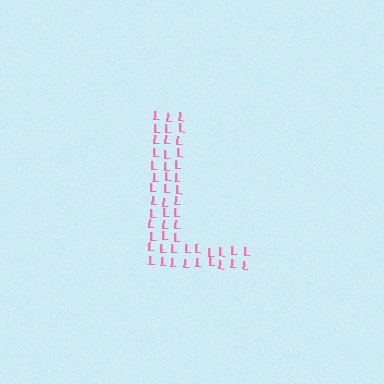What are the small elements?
The small elements are letter L's.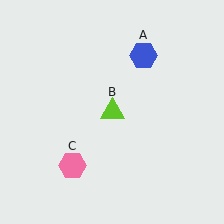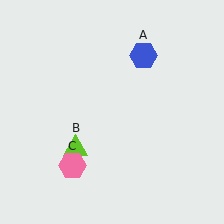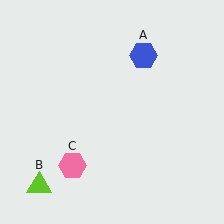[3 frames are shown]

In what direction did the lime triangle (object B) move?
The lime triangle (object B) moved down and to the left.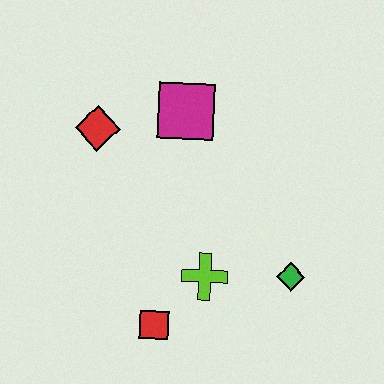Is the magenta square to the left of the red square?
No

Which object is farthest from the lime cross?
The red diamond is farthest from the lime cross.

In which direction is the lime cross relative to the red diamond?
The lime cross is below the red diamond.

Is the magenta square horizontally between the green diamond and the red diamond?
Yes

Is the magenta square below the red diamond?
No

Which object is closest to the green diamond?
The lime cross is closest to the green diamond.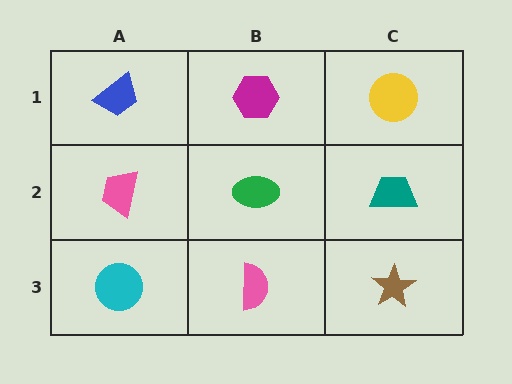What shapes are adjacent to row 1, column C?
A teal trapezoid (row 2, column C), a magenta hexagon (row 1, column B).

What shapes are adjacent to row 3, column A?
A pink trapezoid (row 2, column A), a pink semicircle (row 3, column B).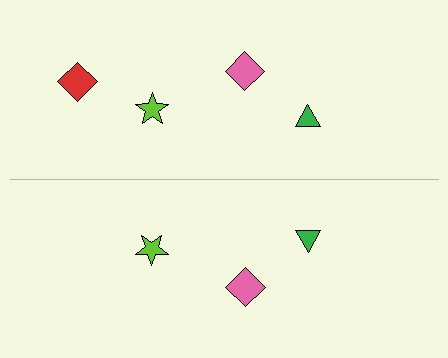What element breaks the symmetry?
A red diamond is missing from the bottom side.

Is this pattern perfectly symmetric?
No, the pattern is not perfectly symmetric. A red diamond is missing from the bottom side.